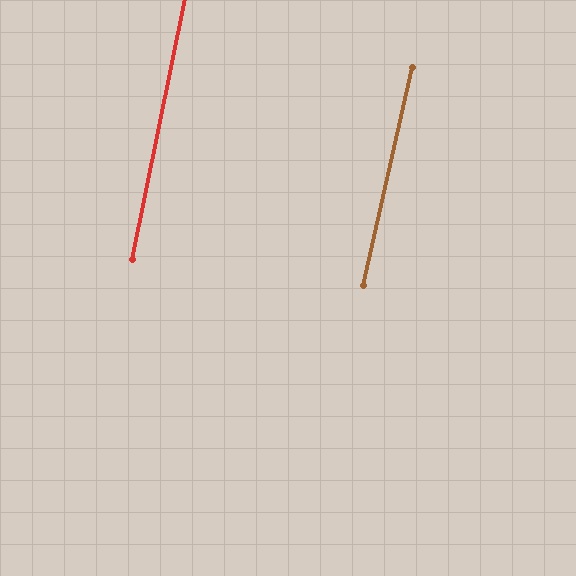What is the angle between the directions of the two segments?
Approximately 1 degree.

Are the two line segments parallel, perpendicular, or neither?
Parallel — their directions differ by only 1.3°.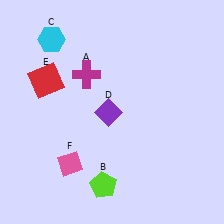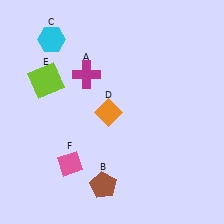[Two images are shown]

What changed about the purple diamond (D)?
In Image 1, D is purple. In Image 2, it changed to orange.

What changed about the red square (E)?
In Image 1, E is red. In Image 2, it changed to lime.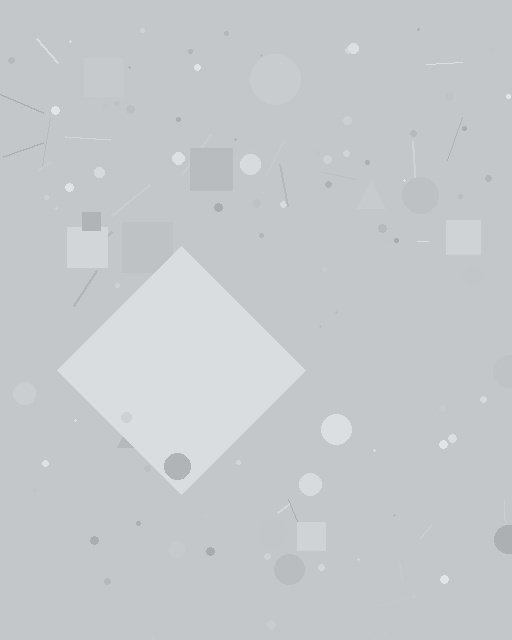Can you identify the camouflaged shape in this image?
The camouflaged shape is a diamond.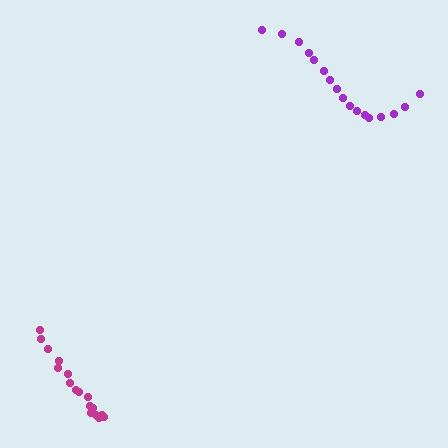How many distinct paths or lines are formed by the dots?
There are 2 distinct paths.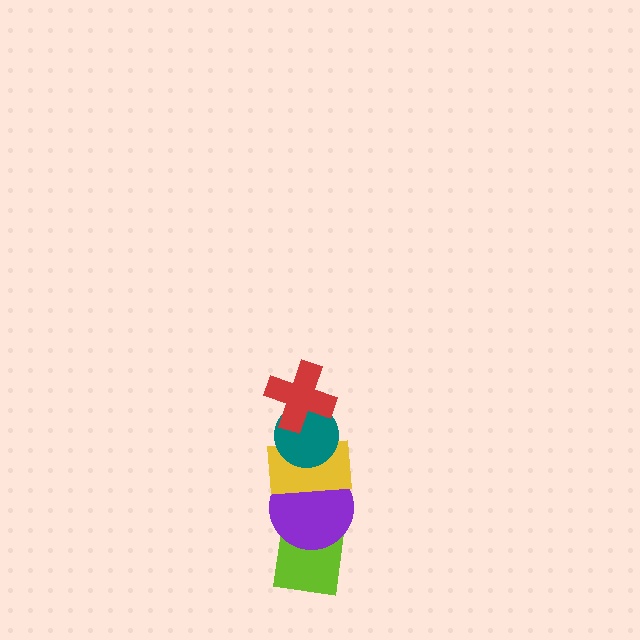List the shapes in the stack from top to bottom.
From top to bottom: the red cross, the teal circle, the yellow rectangle, the purple circle, the lime square.